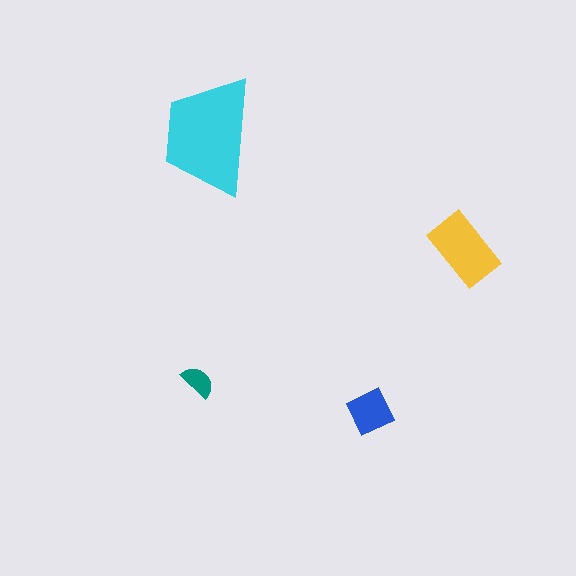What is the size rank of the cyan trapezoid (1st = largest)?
1st.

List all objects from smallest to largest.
The teal semicircle, the blue diamond, the yellow rectangle, the cyan trapezoid.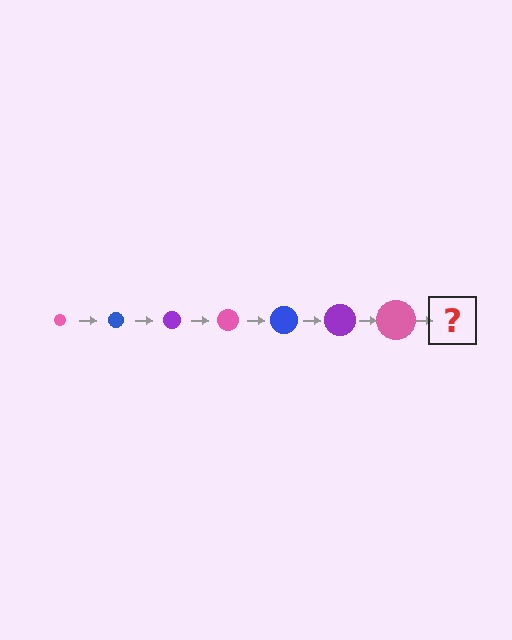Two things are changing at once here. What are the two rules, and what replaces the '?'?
The two rules are that the circle grows larger each step and the color cycles through pink, blue, and purple. The '?' should be a blue circle, larger than the previous one.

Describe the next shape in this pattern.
It should be a blue circle, larger than the previous one.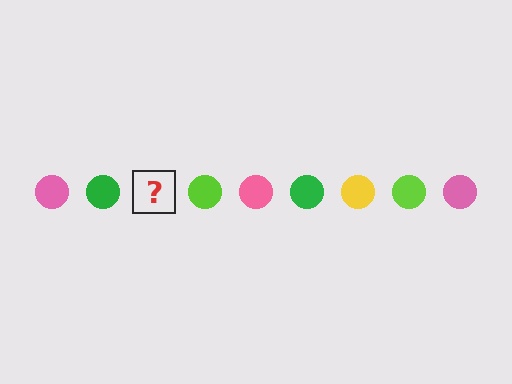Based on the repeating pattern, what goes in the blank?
The blank should be a yellow circle.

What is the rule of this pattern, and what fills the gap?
The rule is that the pattern cycles through pink, green, yellow, lime circles. The gap should be filled with a yellow circle.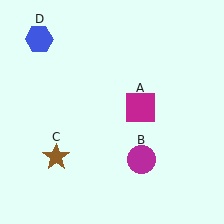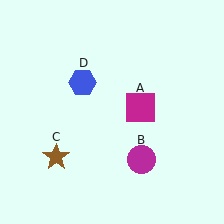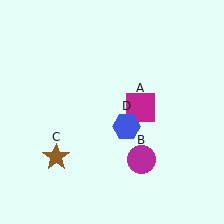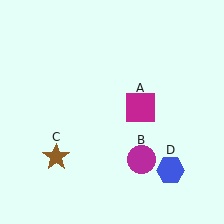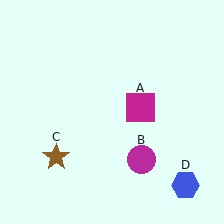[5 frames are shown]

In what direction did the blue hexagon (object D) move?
The blue hexagon (object D) moved down and to the right.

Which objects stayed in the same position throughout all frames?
Magenta square (object A) and magenta circle (object B) and brown star (object C) remained stationary.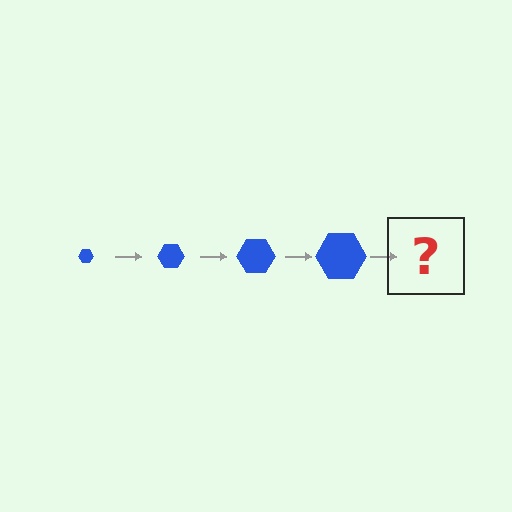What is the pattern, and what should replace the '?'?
The pattern is that the hexagon gets progressively larger each step. The '?' should be a blue hexagon, larger than the previous one.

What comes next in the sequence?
The next element should be a blue hexagon, larger than the previous one.